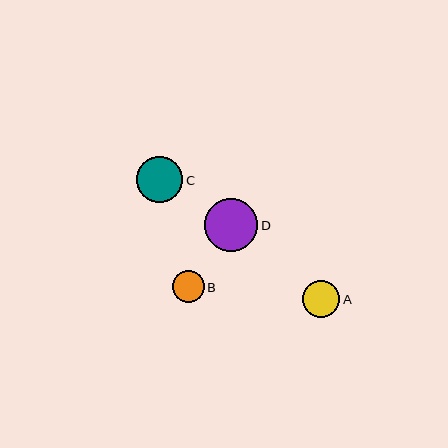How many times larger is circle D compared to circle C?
Circle D is approximately 1.2 times the size of circle C.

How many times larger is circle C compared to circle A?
Circle C is approximately 1.2 times the size of circle A.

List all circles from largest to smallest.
From largest to smallest: D, C, A, B.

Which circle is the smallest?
Circle B is the smallest with a size of approximately 32 pixels.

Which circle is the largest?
Circle D is the largest with a size of approximately 53 pixels.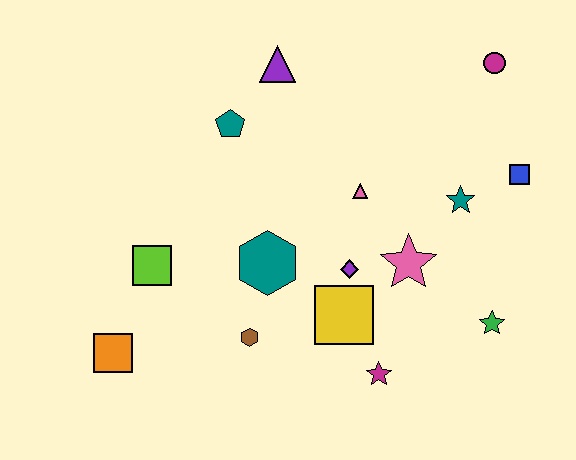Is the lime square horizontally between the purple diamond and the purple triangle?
No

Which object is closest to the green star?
The pink star is closest to the green star.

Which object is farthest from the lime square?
The magenta circle is farthest from the lime square.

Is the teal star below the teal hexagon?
No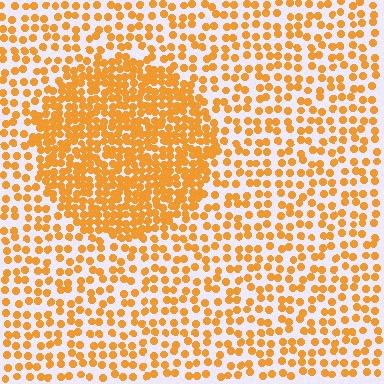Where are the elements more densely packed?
The elements are more densely packed inside the circle boundary.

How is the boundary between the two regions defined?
The boundary is defined by a change in element density (approximately 2.1x ratio). All elements are the same color, size, and shape.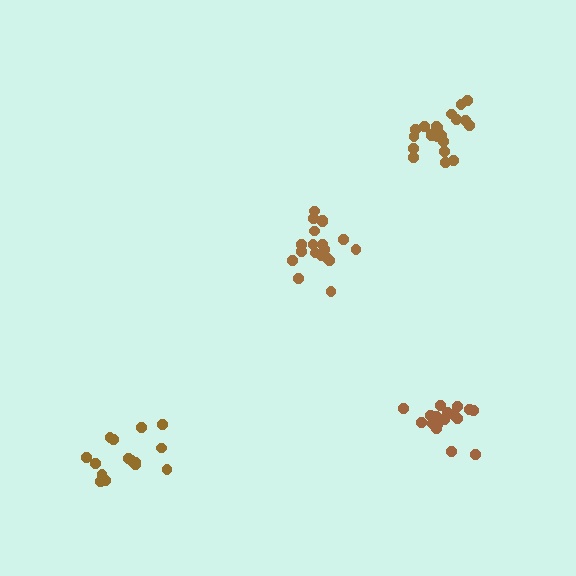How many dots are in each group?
Group 1: 19 dots, Group 2: 21 dots, Group 3: 19 dots, Group 4: 15 dots (74 total).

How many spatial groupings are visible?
There are 4 spatial groupings.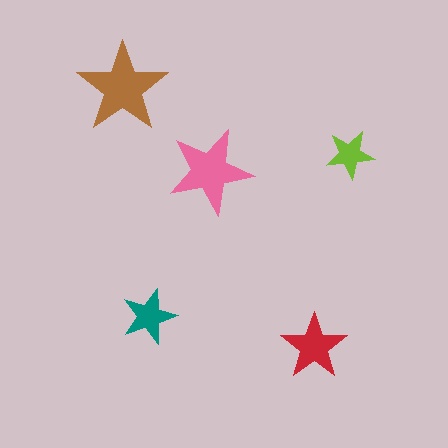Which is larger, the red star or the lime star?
The red one.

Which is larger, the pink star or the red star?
The pink one.